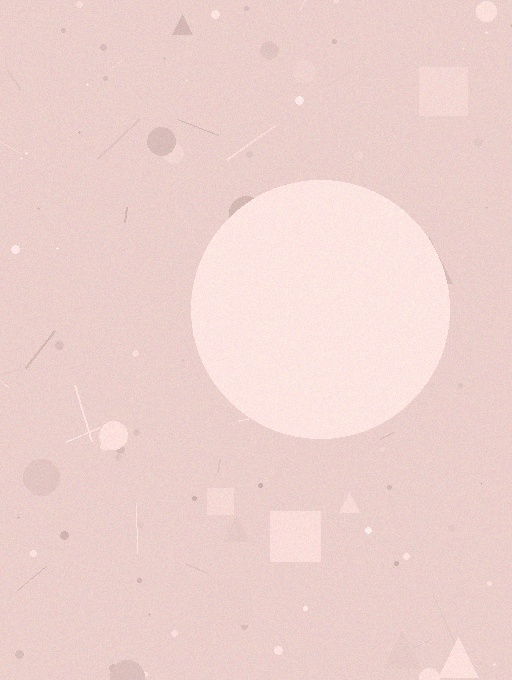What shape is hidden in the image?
A circle is hidden in the image.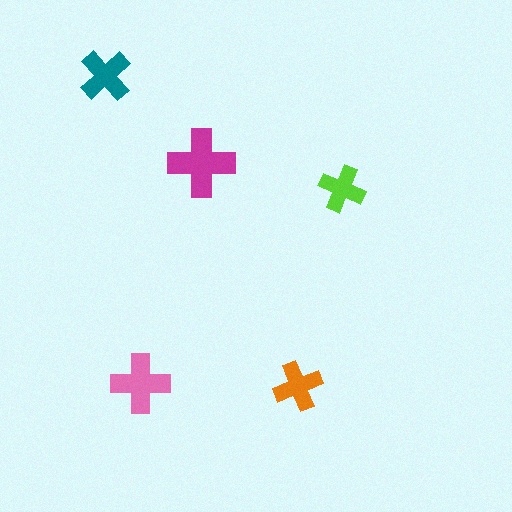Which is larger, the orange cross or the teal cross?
The teal one.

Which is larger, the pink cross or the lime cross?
The pink one.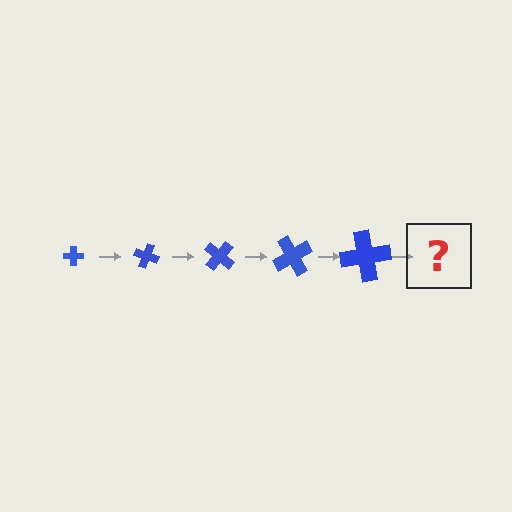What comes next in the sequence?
The next element should be a cross, larger than the previous one and rotated 100 degrees from the start.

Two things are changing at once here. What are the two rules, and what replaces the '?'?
The two rules are that the cross grows larger each step and it rotates 20 degrees each step. The '?' should be a cross, larger than the previous one and rotated 100 degrees from the start.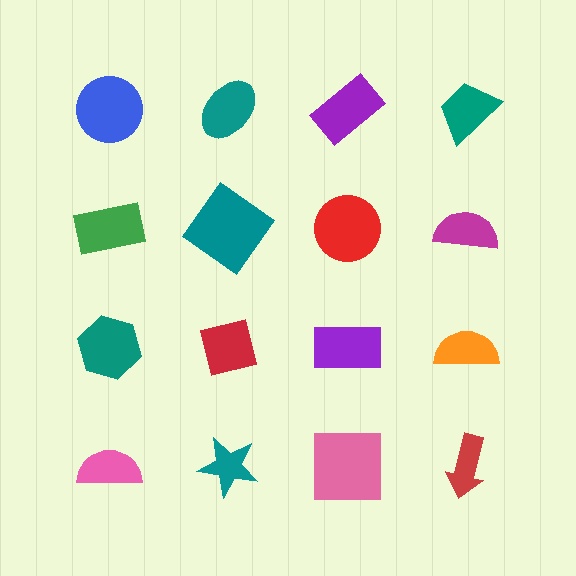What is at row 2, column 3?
A red circle.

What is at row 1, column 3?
A purple rectangle.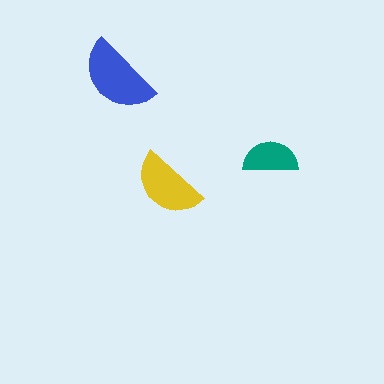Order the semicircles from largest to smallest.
the blue one, the yellow one, the teal one.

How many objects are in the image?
There are 3 objects in the image.